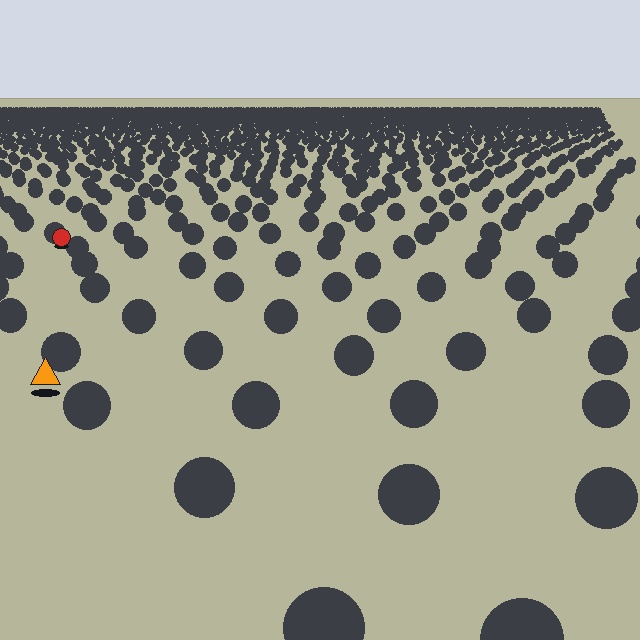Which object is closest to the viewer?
The orange triangle is closest. The texture marks near it are larger and more spread out.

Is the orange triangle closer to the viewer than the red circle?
Yes. The orange triangle is closer — you can tell from the texture gradient: the ground texture is coarser near it.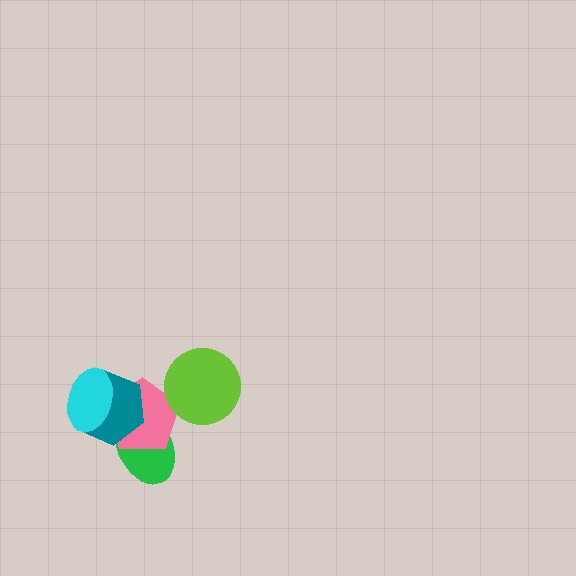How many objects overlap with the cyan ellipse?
2 objects overlap with the cyan ellipse.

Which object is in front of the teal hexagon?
The cyan ellipse is in front of the teal hexagon.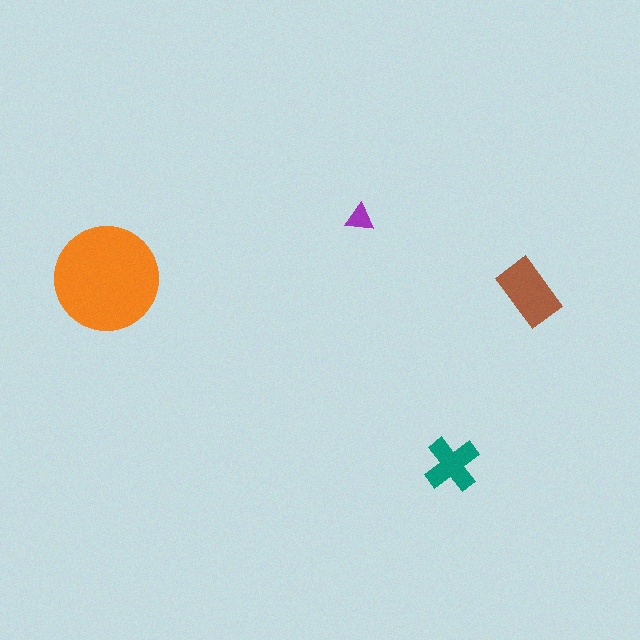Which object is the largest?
The orange circle.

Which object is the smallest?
The purple triangle.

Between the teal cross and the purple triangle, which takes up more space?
The teal cross.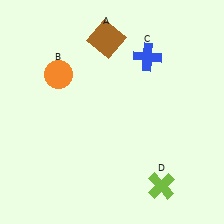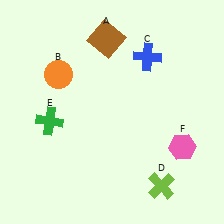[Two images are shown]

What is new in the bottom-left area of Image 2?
A green cross (E) was added in the bottom-left area of Image 2.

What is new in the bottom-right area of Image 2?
A pink hexagon (F) was added in the bottom-right area of Image 2.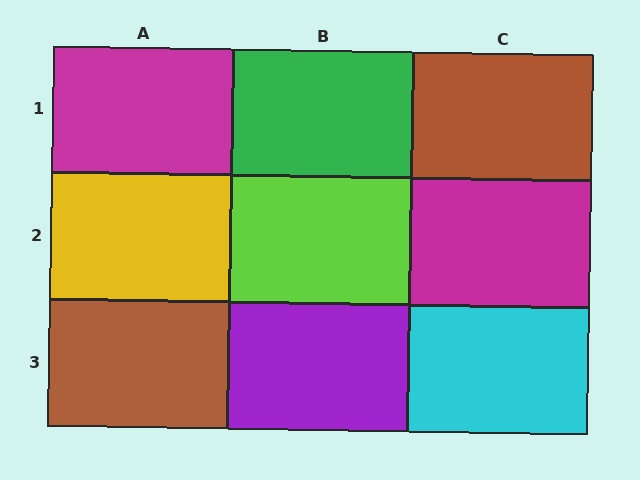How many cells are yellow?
1 cell is yellow.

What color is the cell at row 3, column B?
Purple.